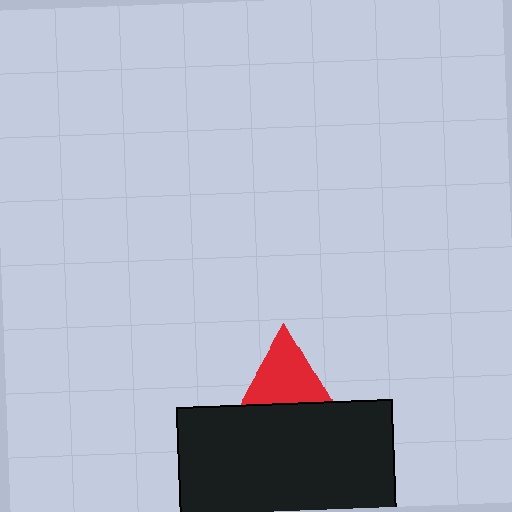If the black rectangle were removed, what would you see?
You would see the complete red triangle.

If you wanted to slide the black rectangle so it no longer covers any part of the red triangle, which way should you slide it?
Slide it down — that is the most direct way to separate the two shapes.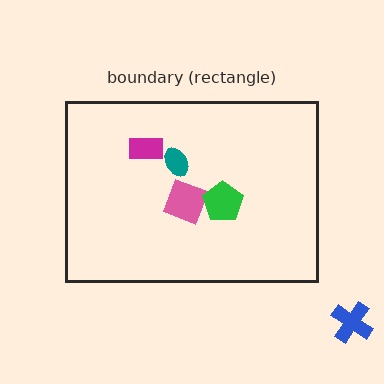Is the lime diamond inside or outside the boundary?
Inside.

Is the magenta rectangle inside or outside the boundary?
Inside.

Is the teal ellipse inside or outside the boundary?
Inside.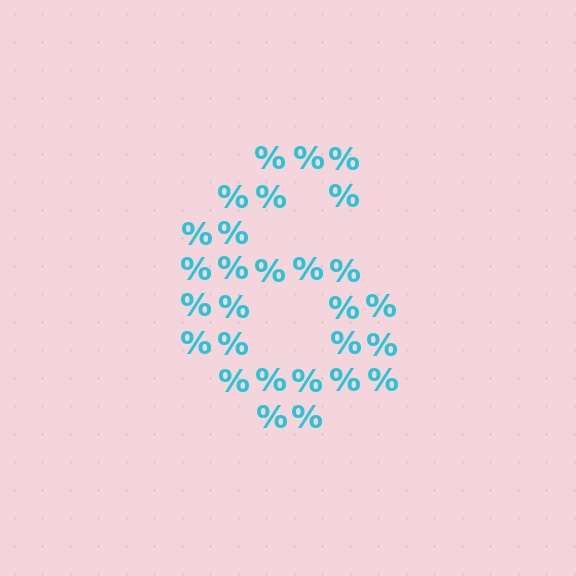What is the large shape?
The large shape is the digit 6.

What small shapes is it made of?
It is made of small percent signs.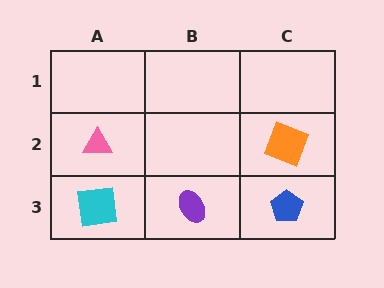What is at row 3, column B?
A purple ellipse.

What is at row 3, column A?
A cyan square.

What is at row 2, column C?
An orange square.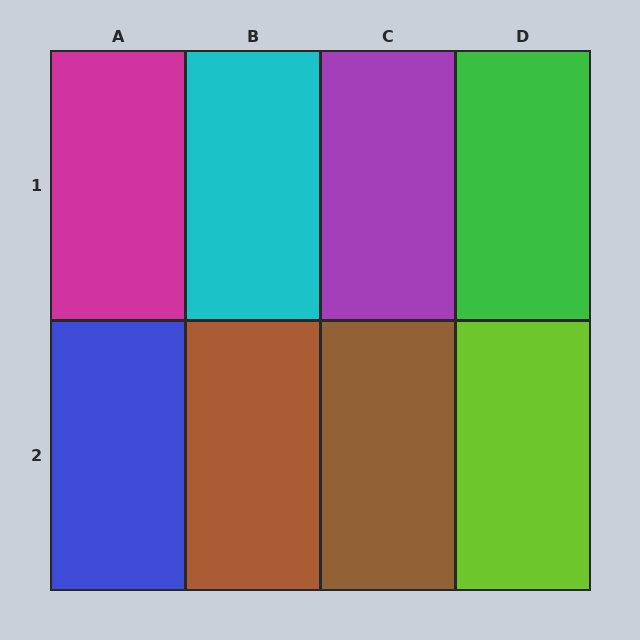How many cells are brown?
2 cells are brown.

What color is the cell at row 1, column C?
Purple.